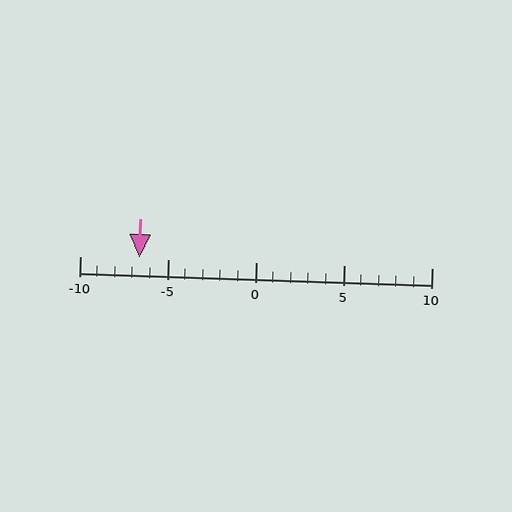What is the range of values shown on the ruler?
The ruler shows values from -10 to 10.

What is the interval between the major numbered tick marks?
The major tick marks are spaced 5 units apart.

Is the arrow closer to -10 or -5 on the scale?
The arrow is closer to -5.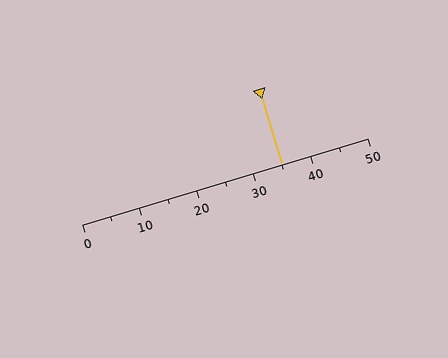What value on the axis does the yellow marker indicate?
The marker indicates approximately 35.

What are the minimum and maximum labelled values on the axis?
The axis runs from 0 to 50.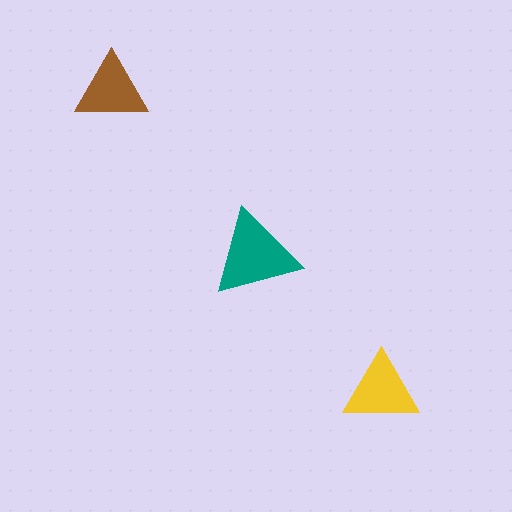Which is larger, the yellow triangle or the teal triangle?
The teal one.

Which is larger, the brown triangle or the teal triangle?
The teal one.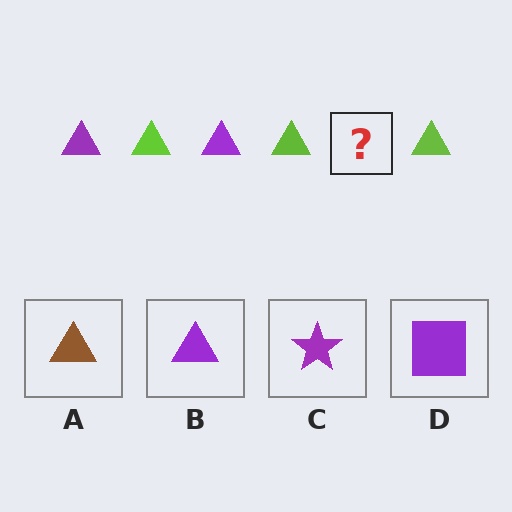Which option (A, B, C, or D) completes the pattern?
B.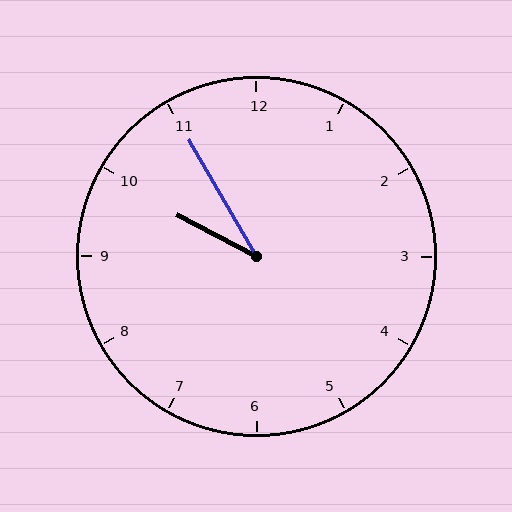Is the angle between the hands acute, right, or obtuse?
It is acute.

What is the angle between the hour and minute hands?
Approximately 32 degrees.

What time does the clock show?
9:55.